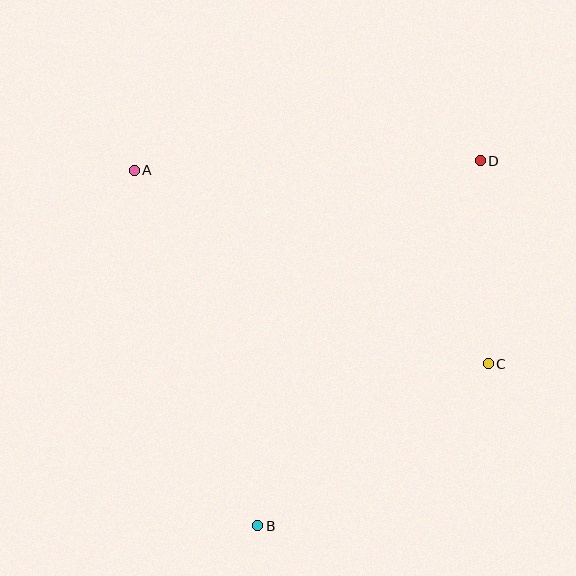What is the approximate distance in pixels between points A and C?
The distance between A and C is approximately 403 pixels.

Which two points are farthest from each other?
Points B and D are farthest from each other.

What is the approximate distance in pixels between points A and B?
The distance between A and B is approximately 376 pixels.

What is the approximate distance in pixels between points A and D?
The distance between A and D is approximately 346 pixels.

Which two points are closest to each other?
Points C and D are closest to each other.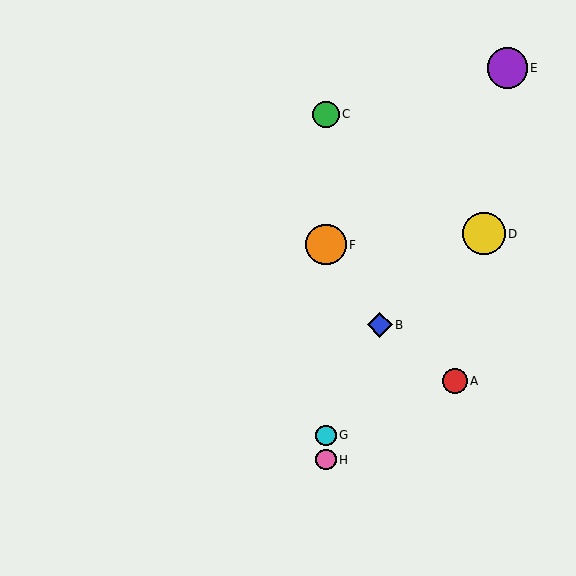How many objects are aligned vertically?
4 objects (C, F, G, H) are aligned vertically.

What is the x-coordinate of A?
Object A is at x≈455.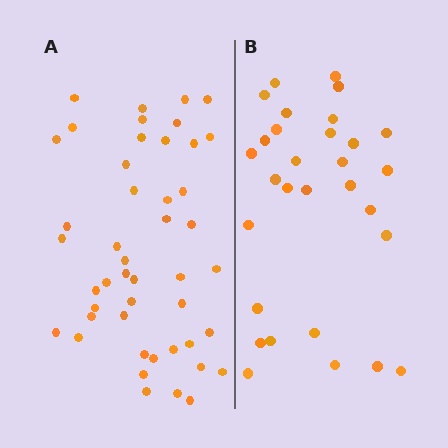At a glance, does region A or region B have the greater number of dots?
Region A (the left region) has more dots.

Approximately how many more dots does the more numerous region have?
Region A has approximately 15 more dots than region B.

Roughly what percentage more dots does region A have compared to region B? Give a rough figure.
About 55% more.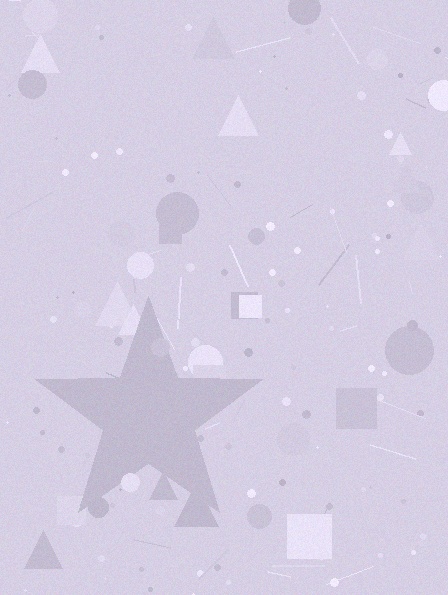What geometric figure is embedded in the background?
A star is embedded in the background.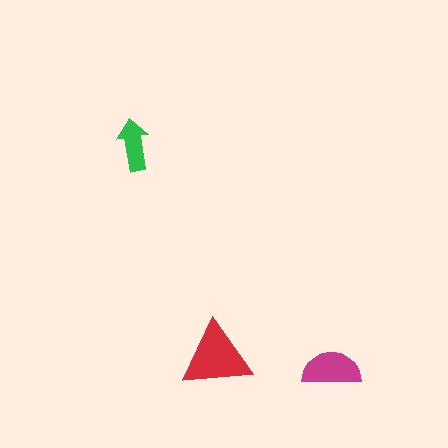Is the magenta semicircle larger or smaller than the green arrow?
Larger.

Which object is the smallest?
The green arrow.